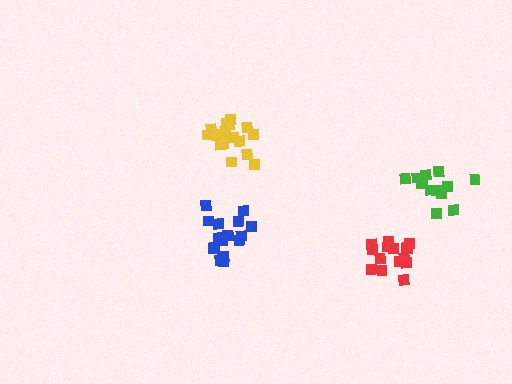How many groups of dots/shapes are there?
There are 4 groups.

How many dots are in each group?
Group 1: 17 dots, Group 2: 15 dots, Group 3: 13 dots, Group 4: 17 dots (62 total).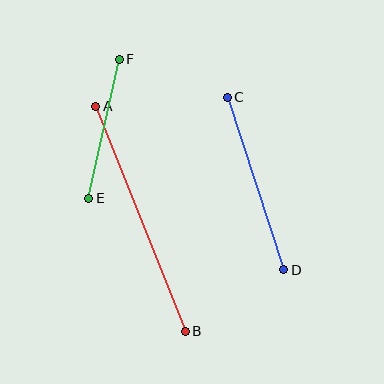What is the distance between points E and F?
The distance is approximately 142 pixels.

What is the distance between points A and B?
The distance is approximately 242 pixels.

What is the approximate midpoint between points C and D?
The midpoint is at approximately (256, 184) pixels.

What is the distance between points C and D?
The distance is approximately 181 pixels.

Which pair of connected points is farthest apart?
Points A and B are farthest apart.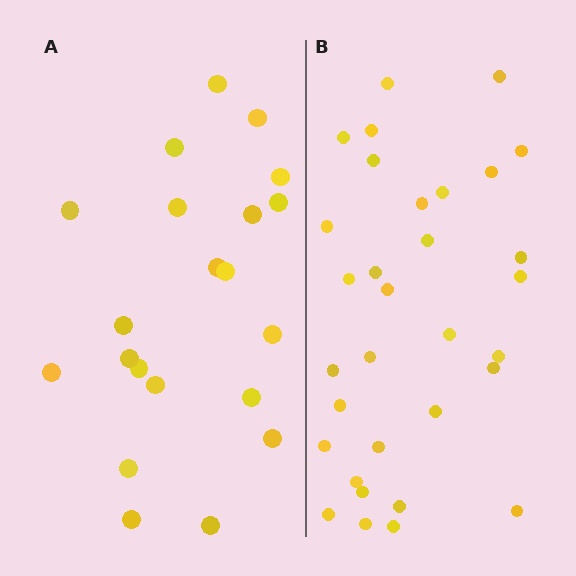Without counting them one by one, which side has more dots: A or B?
Region B (the right region) has more dots.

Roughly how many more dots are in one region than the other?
Region B has roughly 12 or so more dots than region A.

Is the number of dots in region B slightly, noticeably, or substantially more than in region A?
Region B has substantially more. The ratio is roughly 1.5 to 1.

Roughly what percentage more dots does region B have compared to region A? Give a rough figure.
About 50% more.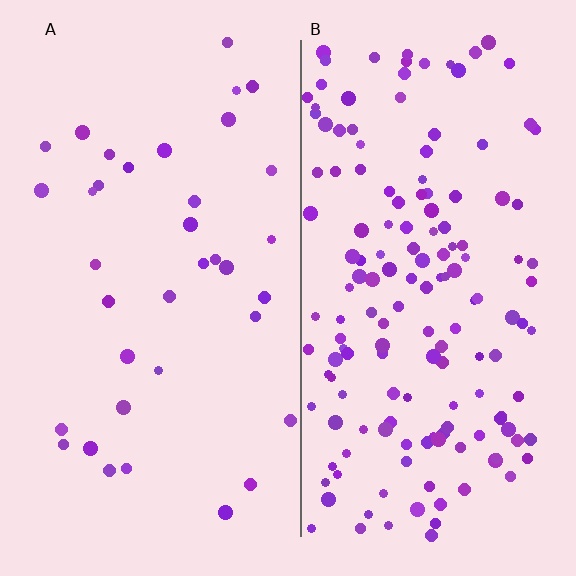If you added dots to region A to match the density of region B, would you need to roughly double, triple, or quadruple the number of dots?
Approximately quadruple.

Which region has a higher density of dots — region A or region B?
B (the right).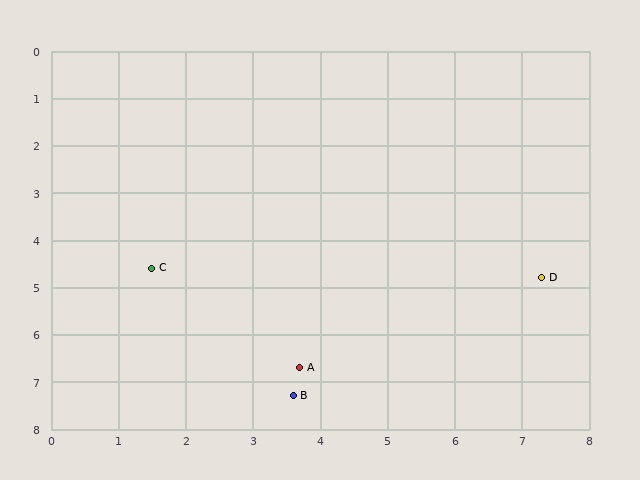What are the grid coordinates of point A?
Point A is at approximately (3.7, 6.7).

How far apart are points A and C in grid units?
Points A and C are about 3.0 grid units apart.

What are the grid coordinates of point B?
Point B is at approximately (3.6, 7.3).